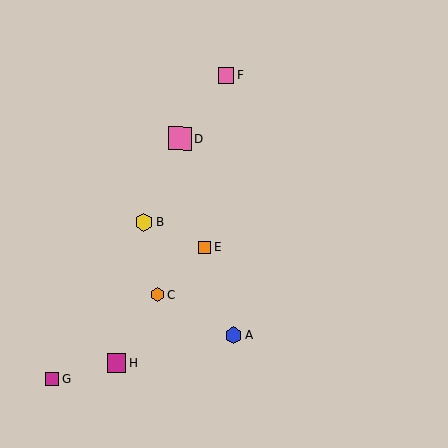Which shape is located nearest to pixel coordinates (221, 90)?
The pink square (labeled F) at (226, 75) is nearest to that location.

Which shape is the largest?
The pink square (labeled D) is the largest.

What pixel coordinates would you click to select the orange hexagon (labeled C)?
Click at (158, 295) to select the orange hexagon C.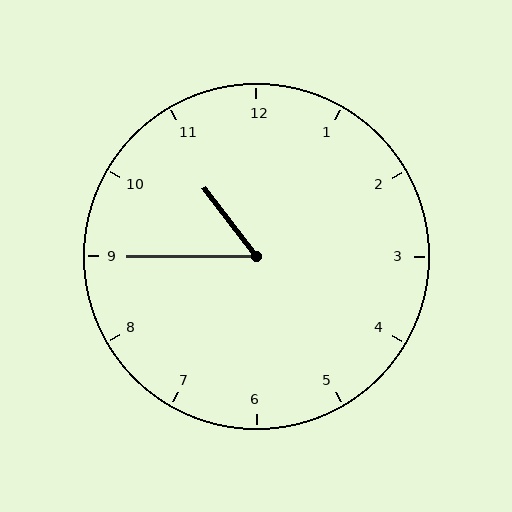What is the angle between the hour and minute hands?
Approximately 52 degrees.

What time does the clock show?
10:45.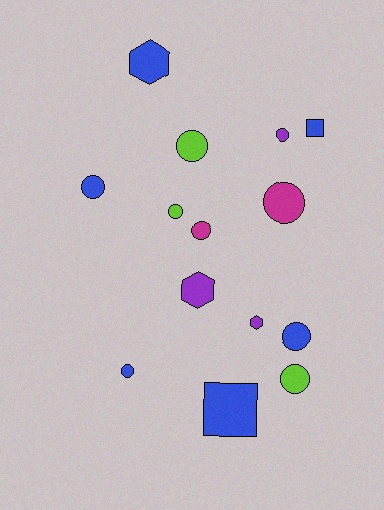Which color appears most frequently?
Blue, with 6 objects.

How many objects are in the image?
There are 14 objects.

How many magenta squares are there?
There are no magenta squares.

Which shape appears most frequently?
Circle, with 9 objects.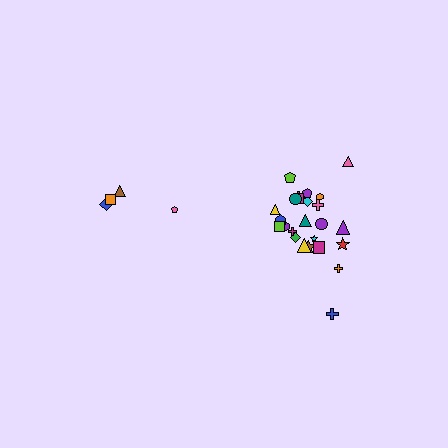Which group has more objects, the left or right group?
The right group.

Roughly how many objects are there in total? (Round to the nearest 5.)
Roughly 30 objects in total.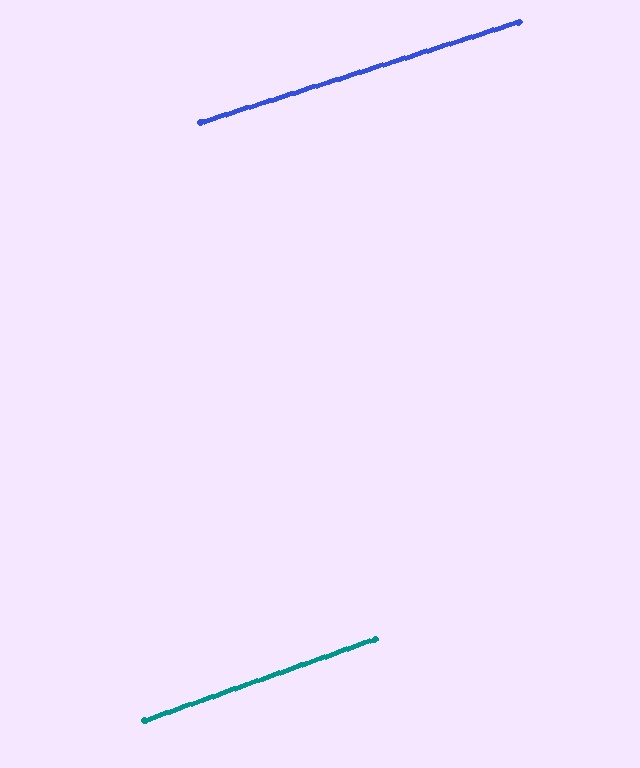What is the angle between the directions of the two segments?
Approximately 2 degrees.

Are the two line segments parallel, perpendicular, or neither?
Parallel — their directions differ by only 1.9°.